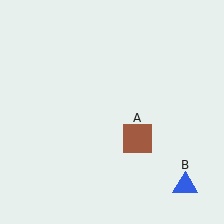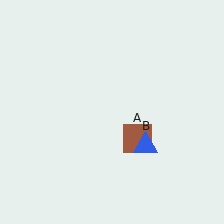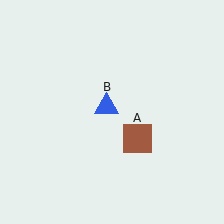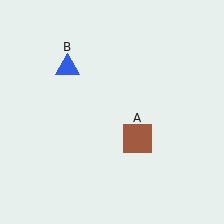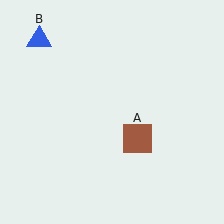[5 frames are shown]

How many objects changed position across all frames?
1 object changed position: blue triangle (object B).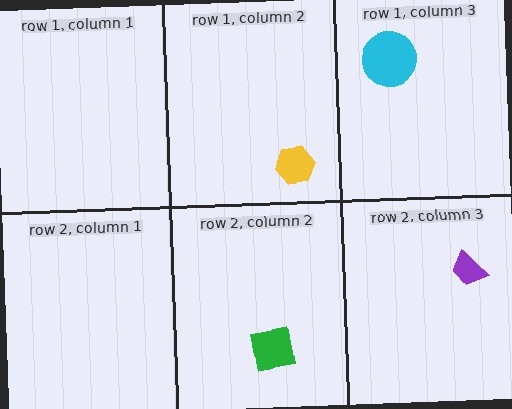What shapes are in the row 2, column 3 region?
The purple trapezoid.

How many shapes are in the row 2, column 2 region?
1.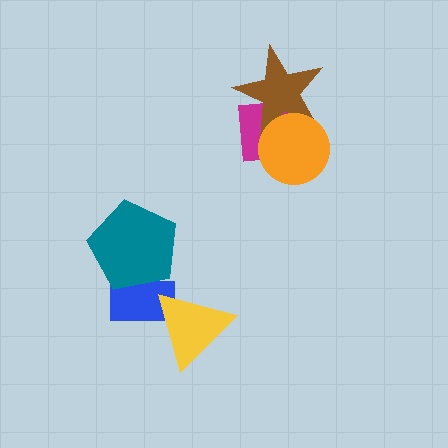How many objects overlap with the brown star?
2 objects overlap with the brown star.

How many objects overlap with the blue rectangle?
2 objects overlap with the blue rectangle.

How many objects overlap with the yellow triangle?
1 object overlaps with the yellow triangle.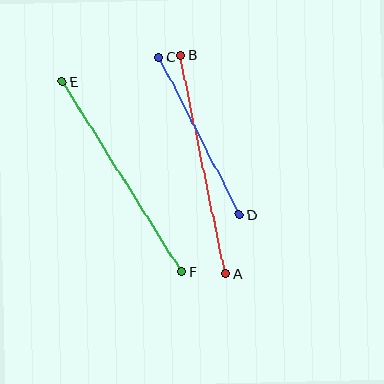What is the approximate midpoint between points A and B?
The midpoint is at approximately (203, 165) pixels.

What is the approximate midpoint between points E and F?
The midpoint is at approximately (122, 177) pixels.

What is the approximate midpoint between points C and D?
The midpoint is at approximately (199, 136) pixels.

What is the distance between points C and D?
The distance is approximately 177 pixels.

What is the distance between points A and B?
The distance is approximately 223 pixels.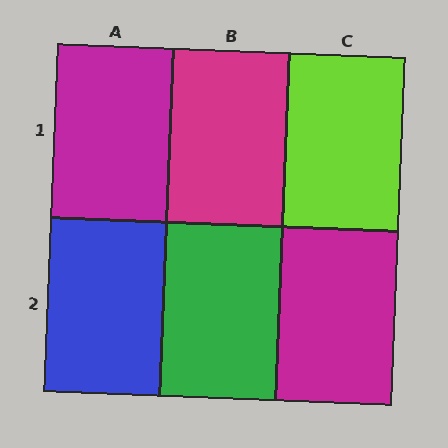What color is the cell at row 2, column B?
Green.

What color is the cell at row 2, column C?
Magenta.